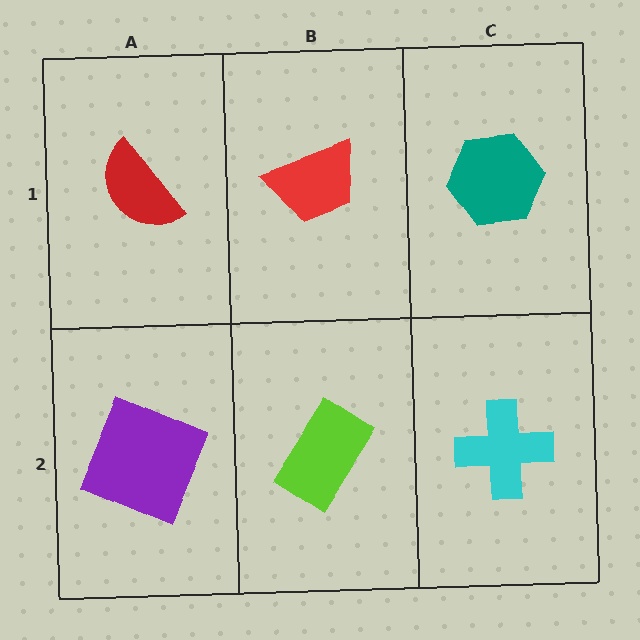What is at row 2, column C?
A cyan cross.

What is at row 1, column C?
A teal hexagon.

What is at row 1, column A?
A red semicircle.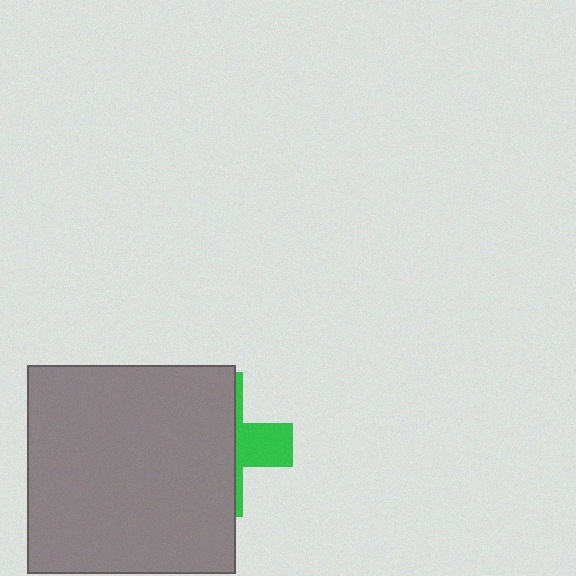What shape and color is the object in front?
The object in front is a gray square.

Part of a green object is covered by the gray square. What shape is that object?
It is a cross.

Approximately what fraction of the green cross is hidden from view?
Roughly 69% of the green cross is hidden behind the gray square.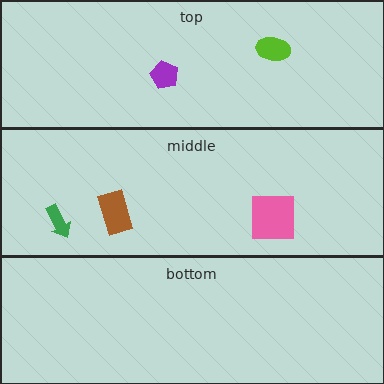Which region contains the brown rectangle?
The middle region.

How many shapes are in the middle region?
3.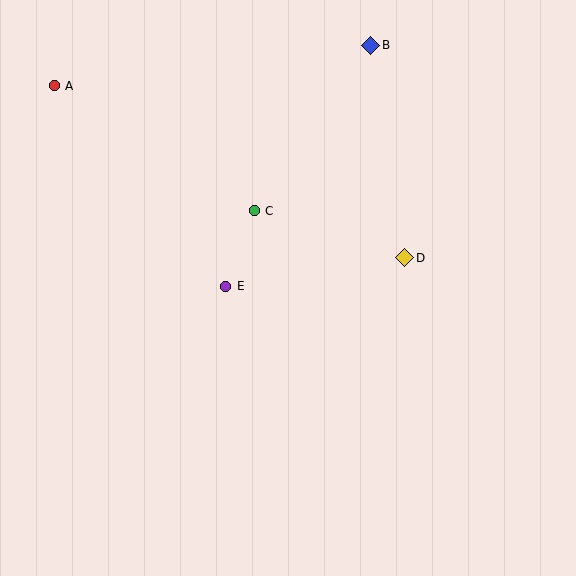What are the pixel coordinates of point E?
Point E is at (226, 286).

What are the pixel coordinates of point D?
Point D is at (405, 258).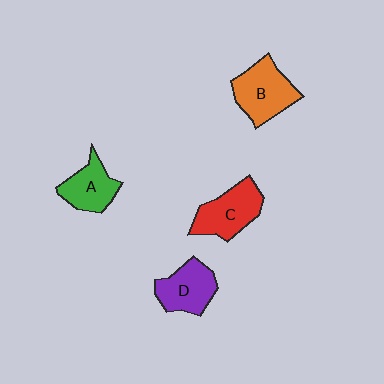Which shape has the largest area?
Shape B (orange).